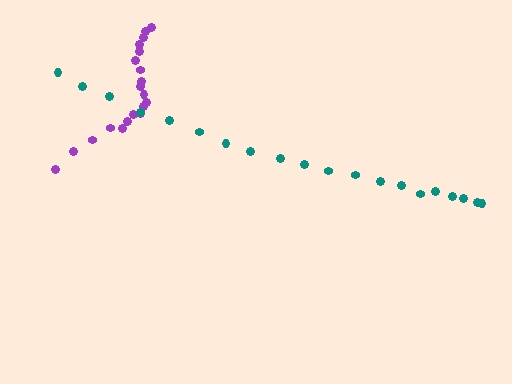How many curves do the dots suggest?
There are 2 distinct paths.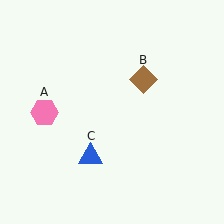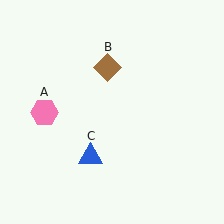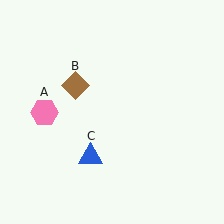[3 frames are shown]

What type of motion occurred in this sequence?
The brown diamond (object B) rotated counterclockwise around the center of the scene.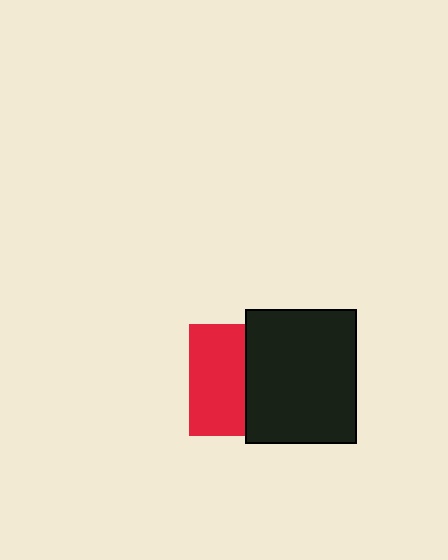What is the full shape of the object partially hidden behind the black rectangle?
The partially hidden object is a red square.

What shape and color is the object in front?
The object in front is a black rectangle.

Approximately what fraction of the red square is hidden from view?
Roughly 49% of the red square is hidden behind the black rectangle.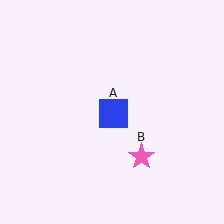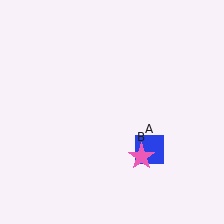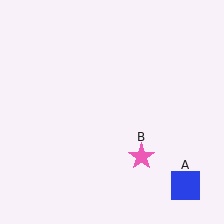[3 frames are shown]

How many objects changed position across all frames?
1 object changed position: blue square (object A).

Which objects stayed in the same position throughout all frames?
Pink star (object B) remained stationary.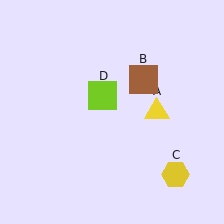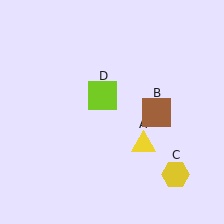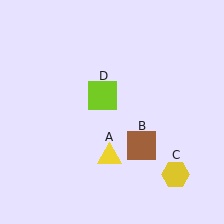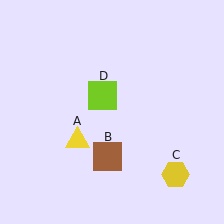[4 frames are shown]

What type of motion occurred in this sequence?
The yellow triangle (object A), brown square (object B) rotated clockwise around the center of the scene.